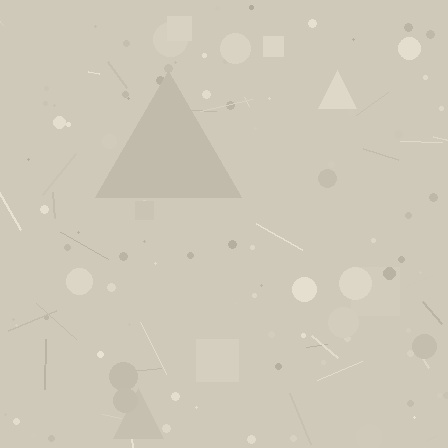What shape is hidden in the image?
A triangle is hidden in the image.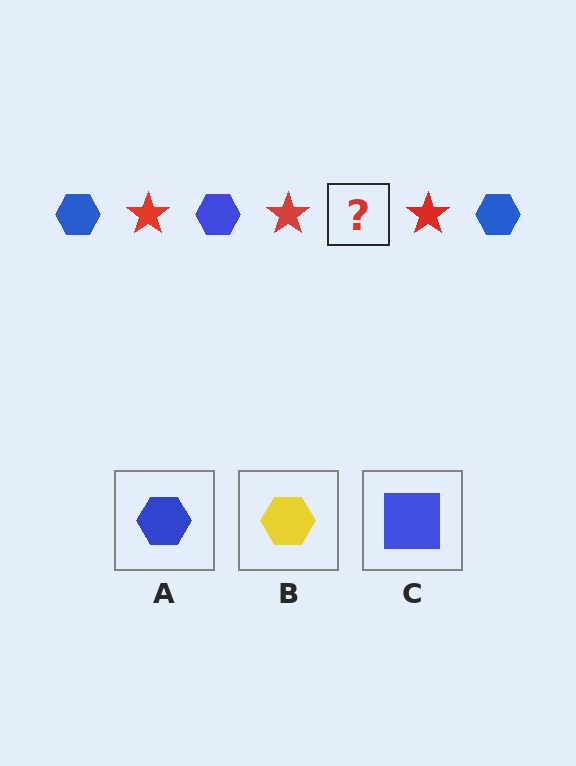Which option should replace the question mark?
Option A.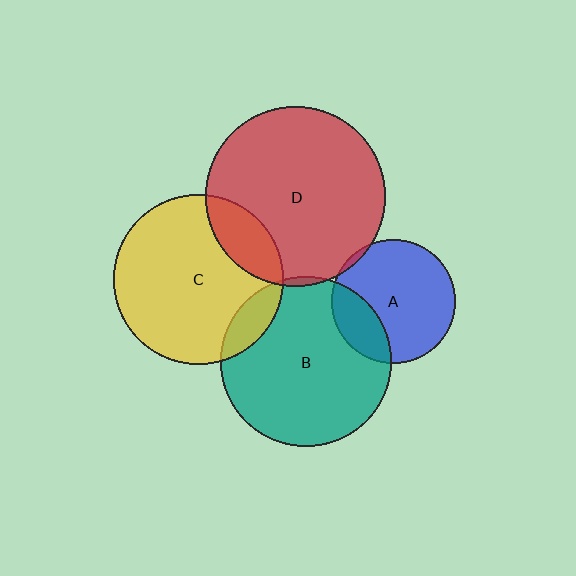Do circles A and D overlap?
Yes.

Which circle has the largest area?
Circle D (red).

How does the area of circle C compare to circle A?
Approximately 1.9 times.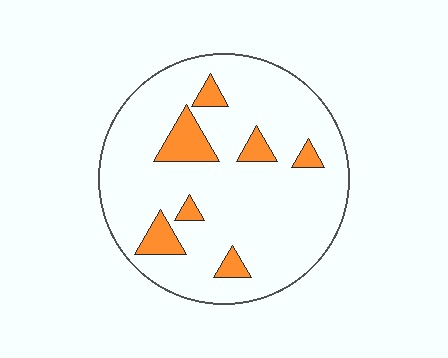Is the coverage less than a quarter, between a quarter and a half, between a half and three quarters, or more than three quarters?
Less than a quarter.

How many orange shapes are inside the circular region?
7.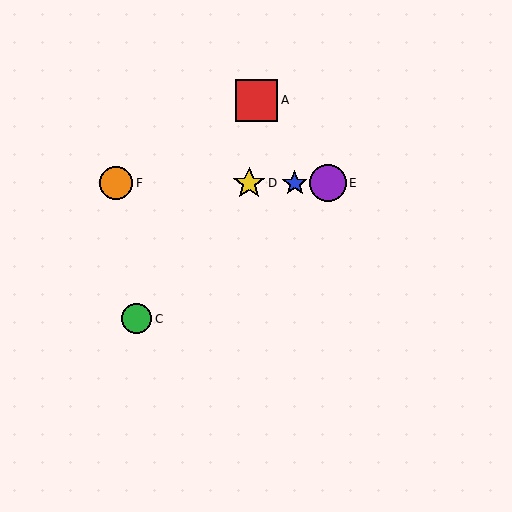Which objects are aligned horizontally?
Objects B, D, E, F are aligned horizontally.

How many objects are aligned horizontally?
4 objects (B, D, E, F) are aligned horizontally.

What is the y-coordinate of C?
Object C is at y≈319.